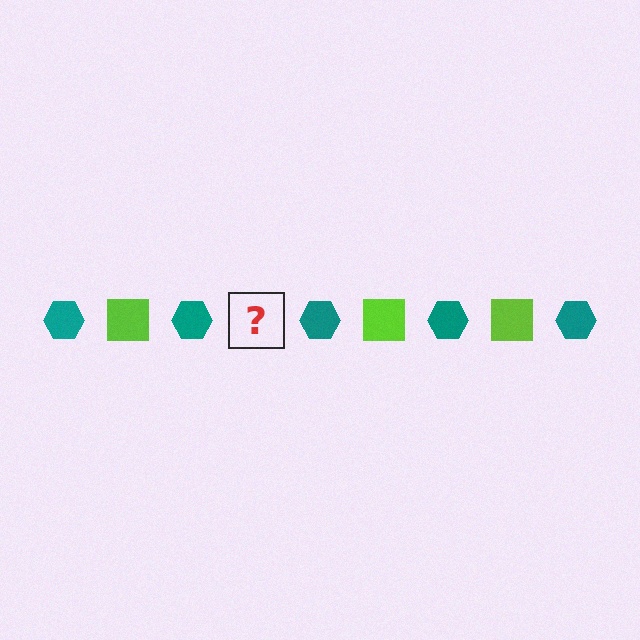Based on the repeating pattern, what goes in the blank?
The blank should be a lime square.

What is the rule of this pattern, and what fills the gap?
The rule is that the pattern alternates between teal hexagon and lime square. The gap should be filled with a lime square.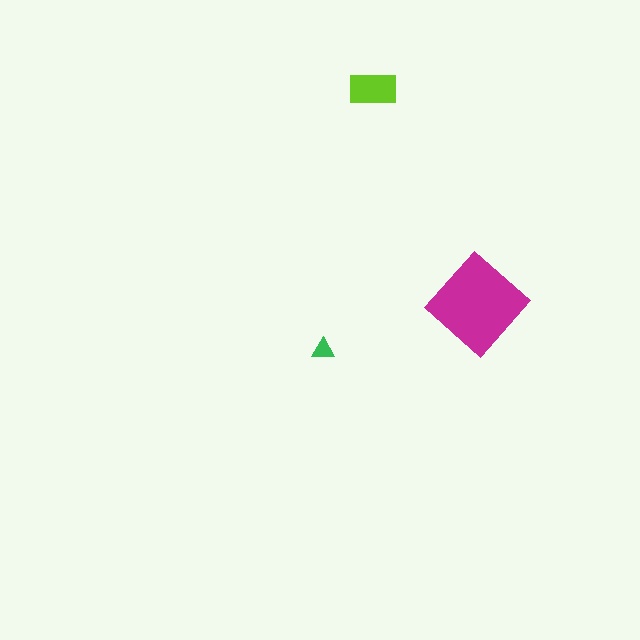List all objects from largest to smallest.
The magenta diamond, the lime rectangle, the green triangle.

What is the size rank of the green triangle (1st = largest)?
3rd.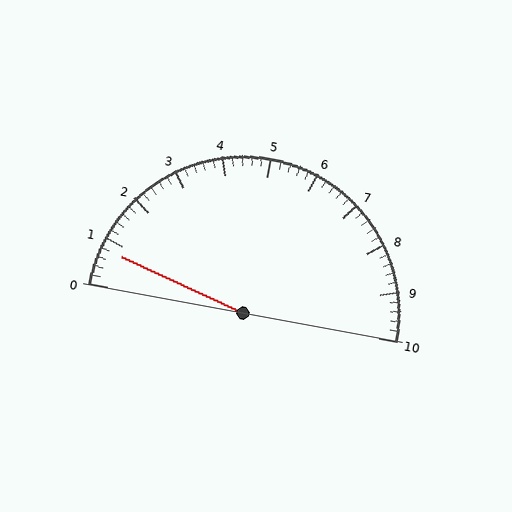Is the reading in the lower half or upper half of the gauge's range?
The reading is in the lower half of the range (0 to 10).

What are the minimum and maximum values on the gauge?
The gauge ranges from 0 to 10.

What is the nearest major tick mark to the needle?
The nearest major tick mark is 1.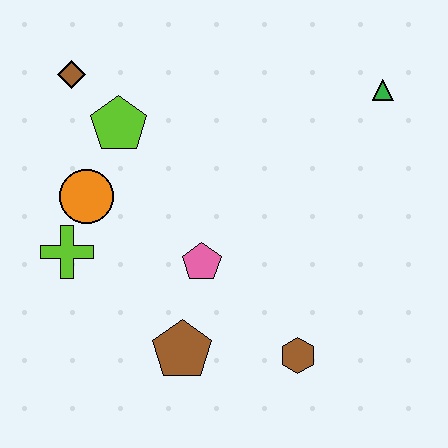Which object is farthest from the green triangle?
The lime cross is farthest from the green triangle.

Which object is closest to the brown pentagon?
The pink pentagon is closest to the brown pentagon.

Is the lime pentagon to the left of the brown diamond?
No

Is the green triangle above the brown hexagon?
Yes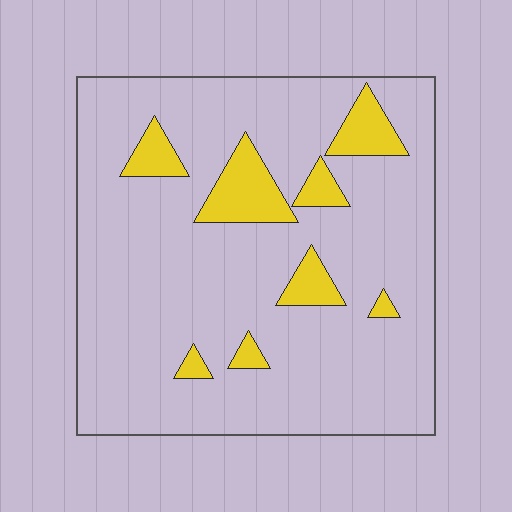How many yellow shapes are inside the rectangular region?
8.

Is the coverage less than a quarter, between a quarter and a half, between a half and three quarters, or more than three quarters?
Less than a quarter.